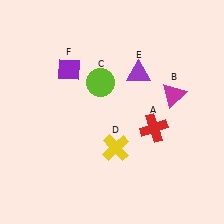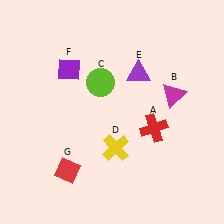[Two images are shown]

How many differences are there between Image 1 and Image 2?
There is 1 difference between the two images.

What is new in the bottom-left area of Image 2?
A red diamond (G) was added in the bottom-left area of Image 2.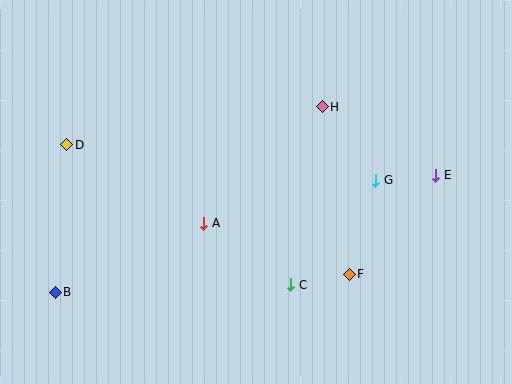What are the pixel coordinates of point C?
Point C is at (291, 285).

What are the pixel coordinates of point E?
Point E is at (436, 175).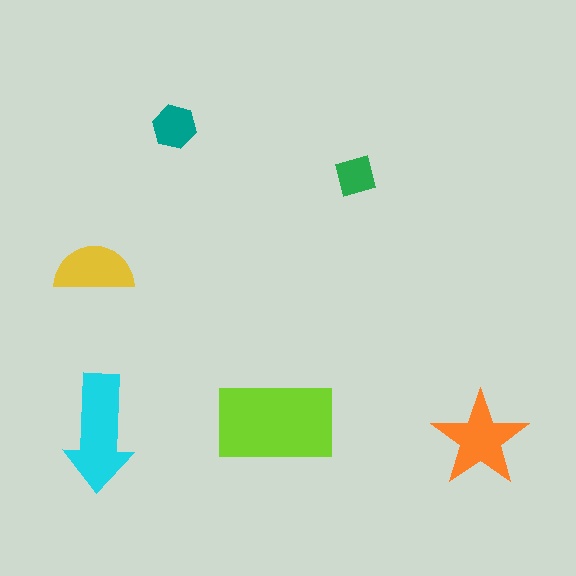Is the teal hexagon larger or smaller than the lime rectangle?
Smaller.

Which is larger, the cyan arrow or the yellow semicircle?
The cyan arrow.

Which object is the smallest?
The green square.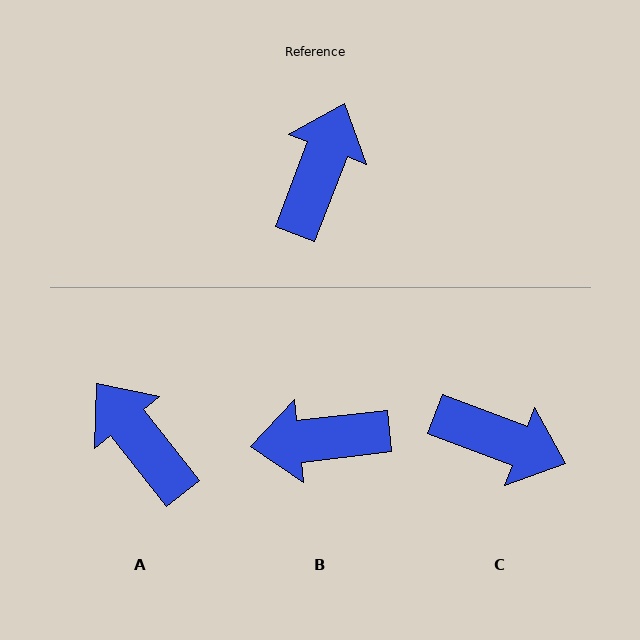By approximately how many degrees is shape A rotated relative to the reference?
Approximately 59 degrees counter-clockwise.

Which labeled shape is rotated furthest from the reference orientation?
B, about 117 degrees away.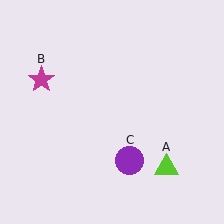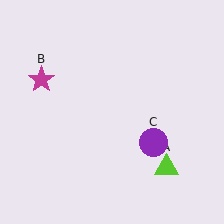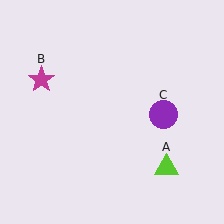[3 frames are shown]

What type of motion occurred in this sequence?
The purple circle (object C) rotated counterclockwise around the center of the scene.